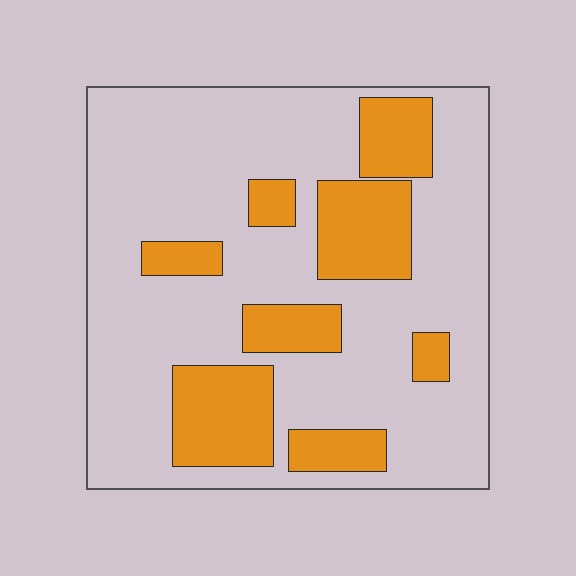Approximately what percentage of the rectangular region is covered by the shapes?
Approximately 25%.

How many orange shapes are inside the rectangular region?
8.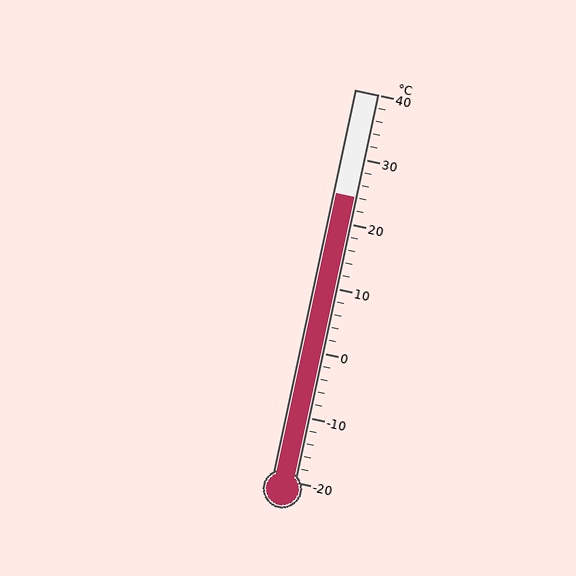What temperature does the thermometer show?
The thermometer shows approximately 24°C.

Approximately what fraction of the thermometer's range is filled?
The thermometer is filled to approximately 75% of its range.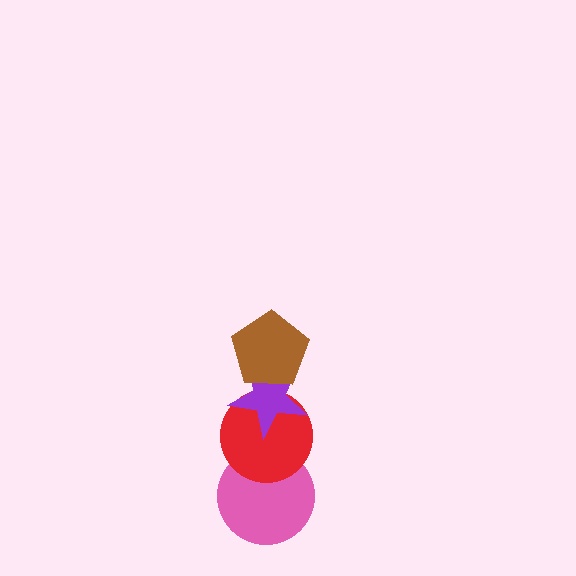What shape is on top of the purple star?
The brown pentagon is on top of the purple star.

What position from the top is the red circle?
The red circle is 3rd from the top.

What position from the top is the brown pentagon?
The brown pentagon is 1st from the top.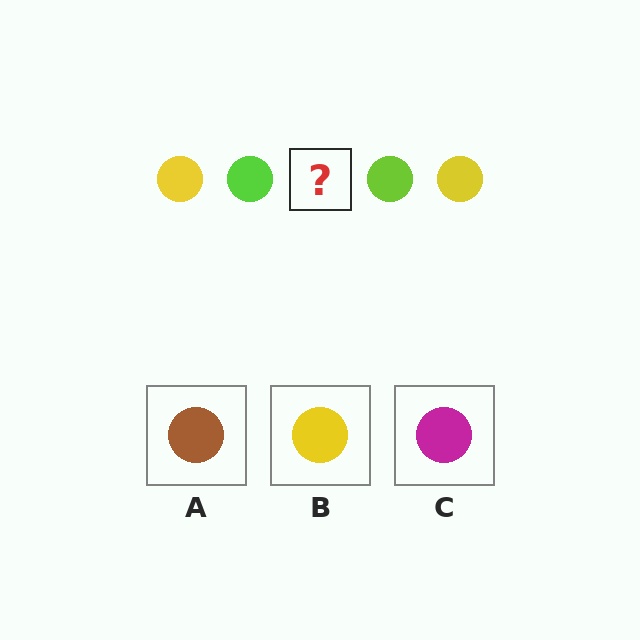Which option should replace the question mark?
Option B.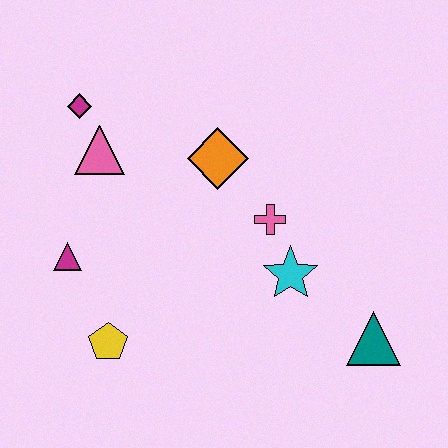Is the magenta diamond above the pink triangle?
Yes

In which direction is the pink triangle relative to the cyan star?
The pink triangle is to the left of the cyan star.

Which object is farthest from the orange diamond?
The teal triangle is farthest from the orange diamond.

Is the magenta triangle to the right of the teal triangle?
No